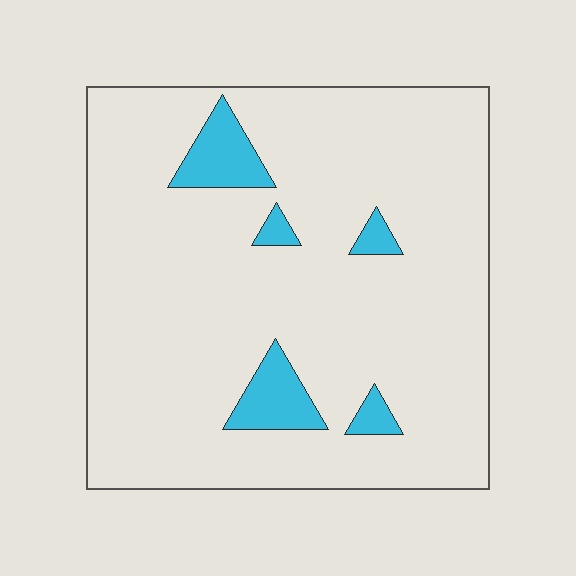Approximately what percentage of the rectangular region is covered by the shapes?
Approximately 10%.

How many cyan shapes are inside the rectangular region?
5.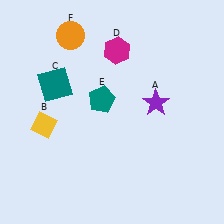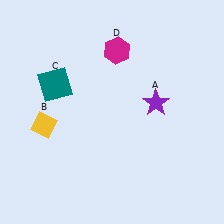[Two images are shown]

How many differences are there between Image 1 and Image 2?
There are 2 differences between the two images.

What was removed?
The orange circle (F), the teal pentagon (E) were removed in Image 2.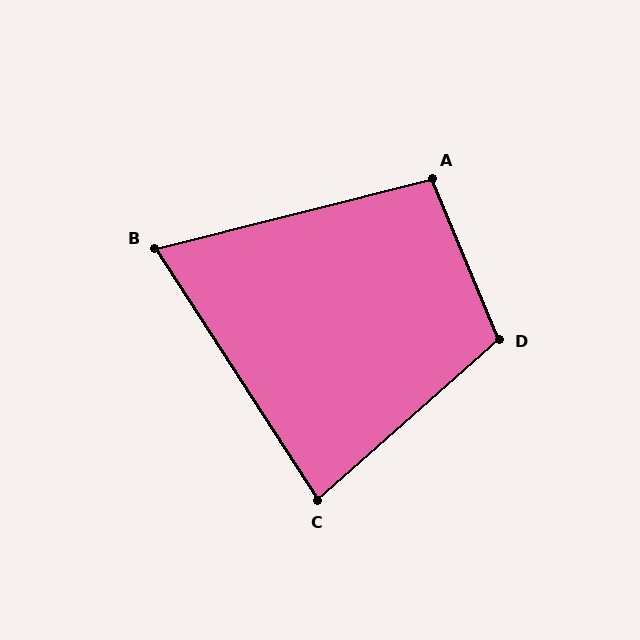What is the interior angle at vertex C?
Approximately 81 degrees (acute).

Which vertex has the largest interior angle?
D, at approximately 109 degrees.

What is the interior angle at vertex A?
Approximately 99 degrees (obtuse).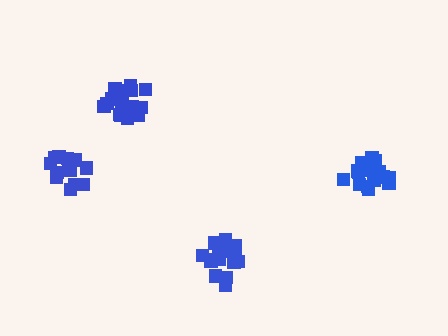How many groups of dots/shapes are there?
There are 4 groups.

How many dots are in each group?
Group 1: 19 dots, Group 2: 14 dots, Group 3: 16 dots, Group 4: 17 dots (66 total).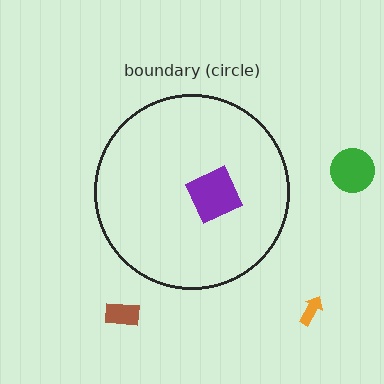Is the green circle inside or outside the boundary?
Outside.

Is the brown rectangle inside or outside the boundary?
Outside.